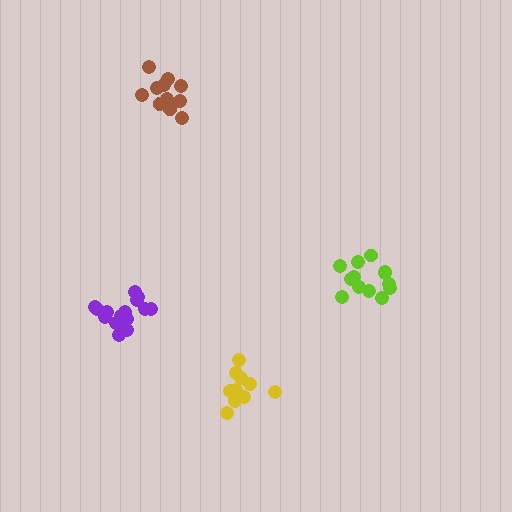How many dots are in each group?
Group 1: 11 dots, Group 2: 12 dots, Group 3: 16 dots, Group 4: 13 dots (52 total).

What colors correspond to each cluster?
The clusters are colored: yellow, brown, purple, lime.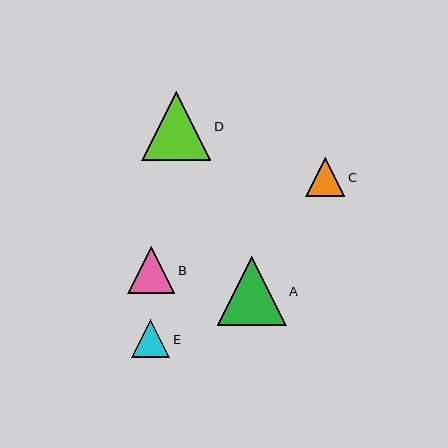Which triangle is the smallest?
Triangle E is the smallest with a size of approximately 38 pixels.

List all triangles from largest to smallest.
From largest to smallest: D, A, B, C, E.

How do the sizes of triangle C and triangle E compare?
Triangle C and triangle E are approximately the same size.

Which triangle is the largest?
Triangle D is the largest with a size of approximately 69 pixels.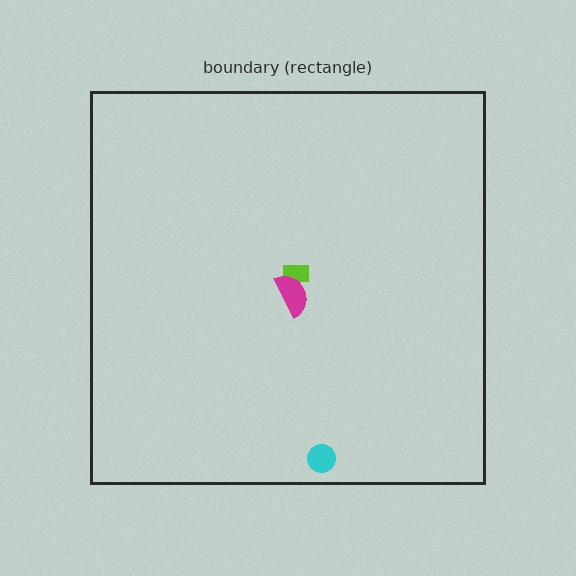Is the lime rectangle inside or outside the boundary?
Inside.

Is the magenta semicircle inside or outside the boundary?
Inside.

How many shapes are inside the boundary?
3 inside, 0 outside.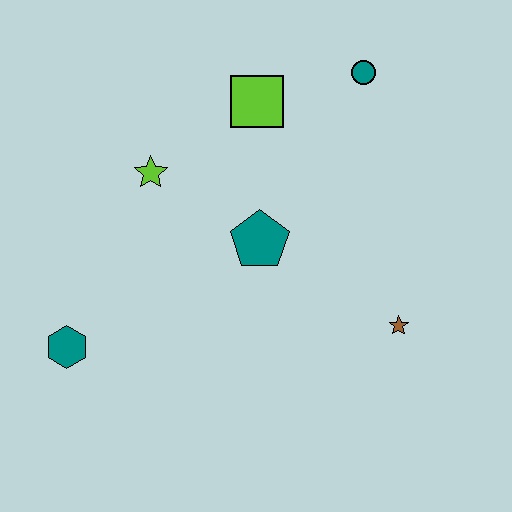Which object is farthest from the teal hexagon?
The teal circle is farthest from the teal hexagon.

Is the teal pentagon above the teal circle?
No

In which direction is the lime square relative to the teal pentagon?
The lime square is above the teal pentagon.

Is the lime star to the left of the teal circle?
Yes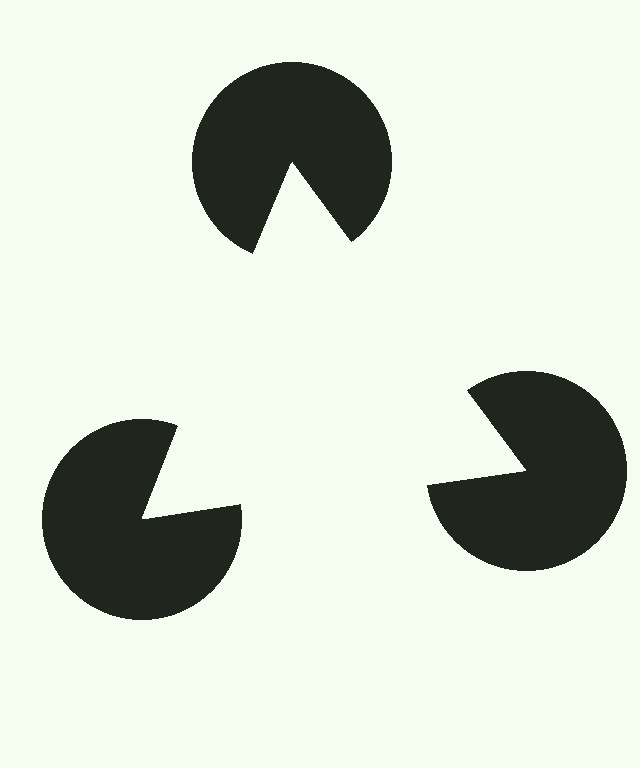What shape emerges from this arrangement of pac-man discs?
An illusory triangle — its edges are inferred from the aligned wedge cuts in the pac-man discs, not physically drawn.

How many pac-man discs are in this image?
There are 3 — one at each vertex of the illusory triangle.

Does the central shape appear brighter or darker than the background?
It typically appears slightly brighter than the background, even though no actual brightness change is drawn.